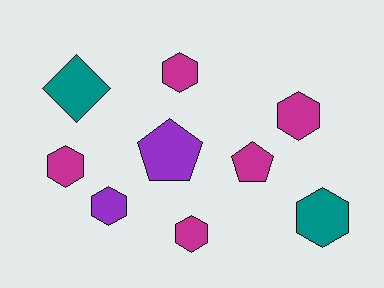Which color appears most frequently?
Magenta, with 5 objects.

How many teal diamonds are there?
There is 1 teal diamond.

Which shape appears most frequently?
Hexagon, with 6 objects.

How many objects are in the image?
There are 9 objects.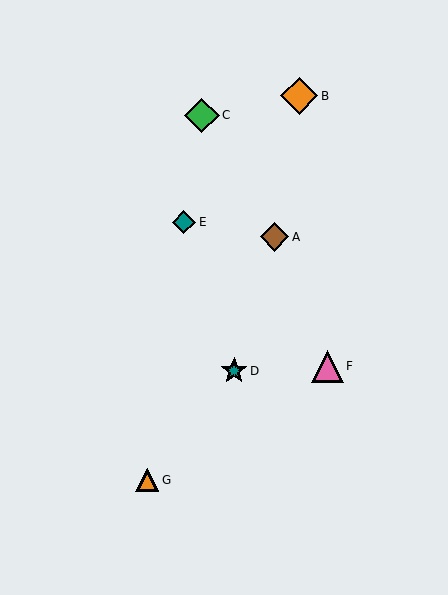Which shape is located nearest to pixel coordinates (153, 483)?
The orange triangle (labeled G) at (147, 480) is nearest to that location.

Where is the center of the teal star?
The center of the teal star is at (234, 371).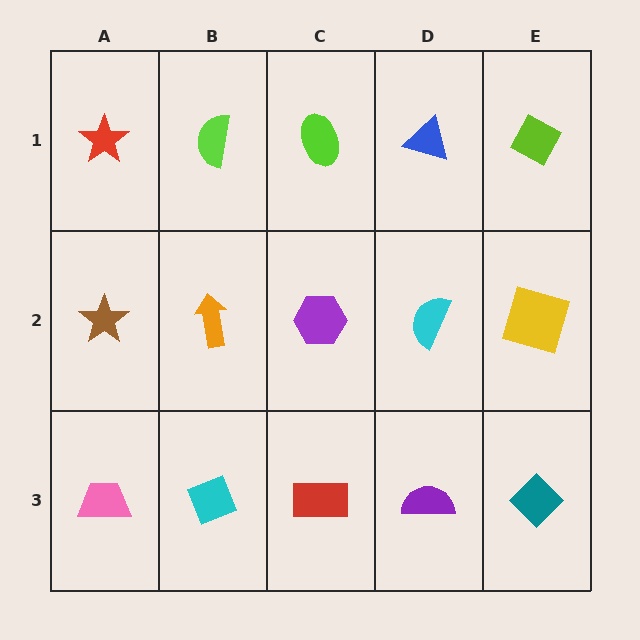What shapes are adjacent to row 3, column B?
An orange arrow (row 2, column B), a pink trapezoid (row 3, column A), a red rectangle (row 3, column C).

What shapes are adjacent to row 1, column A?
A brown star (row 2, column A), a lime semicircle (row 1, column B).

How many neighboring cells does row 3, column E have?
2.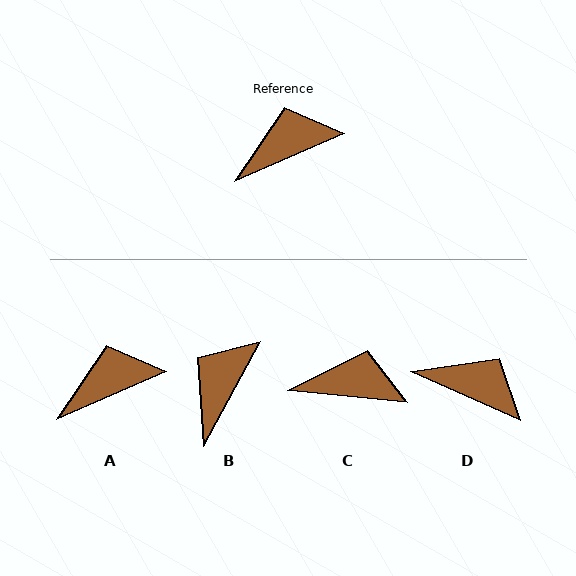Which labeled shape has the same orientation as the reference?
A.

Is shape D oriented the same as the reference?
No, it is off by about 48 degrees.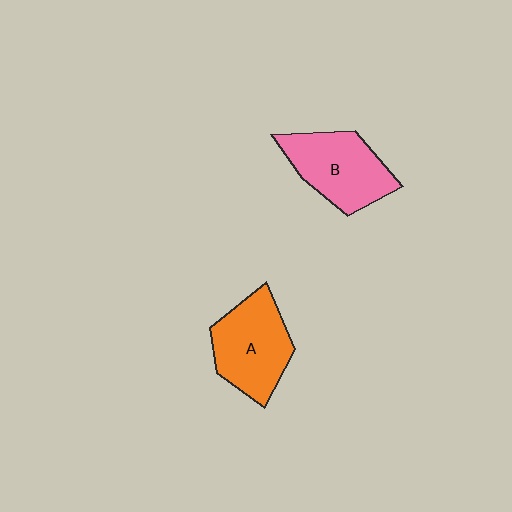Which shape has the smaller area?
Shape B (pink).